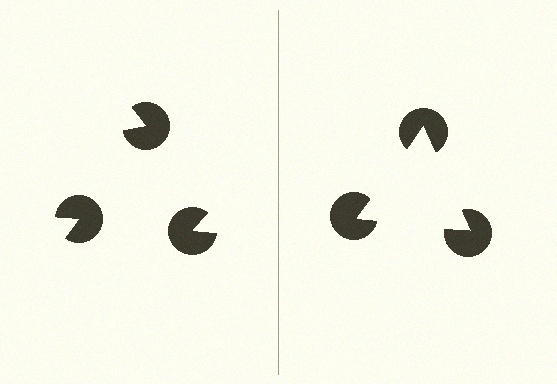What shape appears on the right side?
An illusory triangle.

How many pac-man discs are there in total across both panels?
6 — 3 on each side.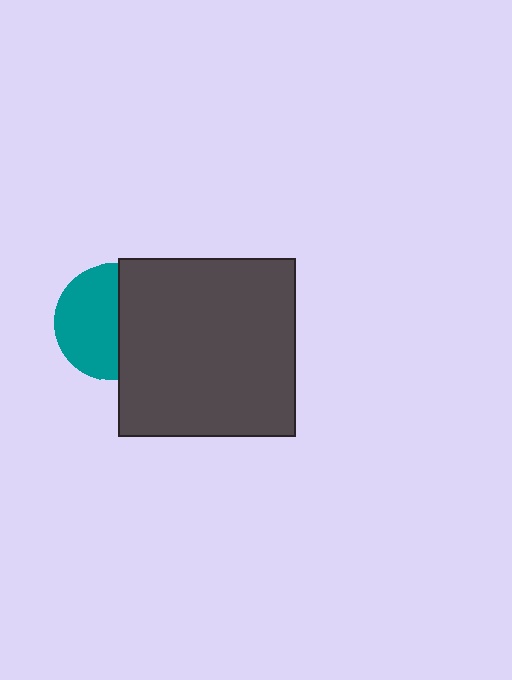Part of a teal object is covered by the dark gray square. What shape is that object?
It is a circle.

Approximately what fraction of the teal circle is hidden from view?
Roughly 45% of the teal circle is hidden behind the dark gray square.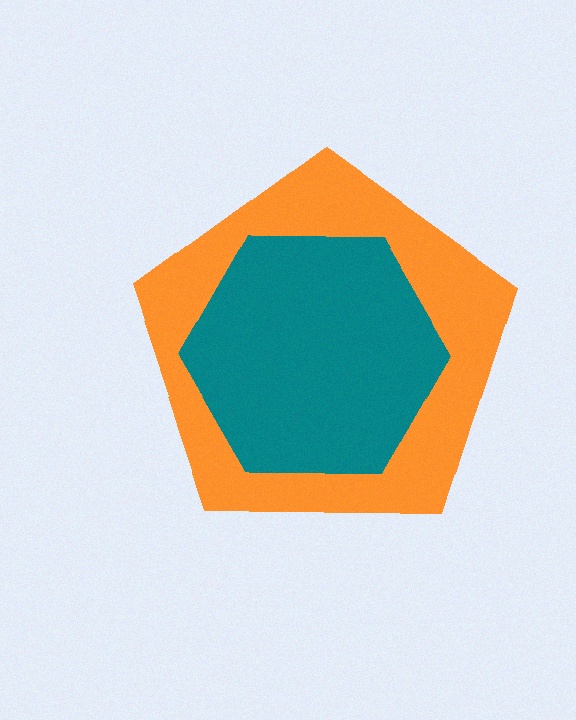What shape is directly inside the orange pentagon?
The teal hexagon.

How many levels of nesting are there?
2.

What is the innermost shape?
The teal hexagon.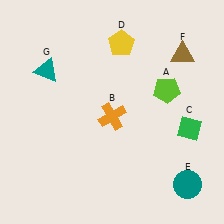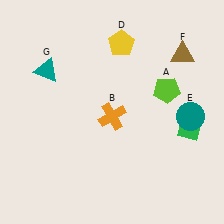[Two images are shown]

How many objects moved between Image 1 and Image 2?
1 object moved between the two images.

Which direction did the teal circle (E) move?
The teal circle (E) moved up.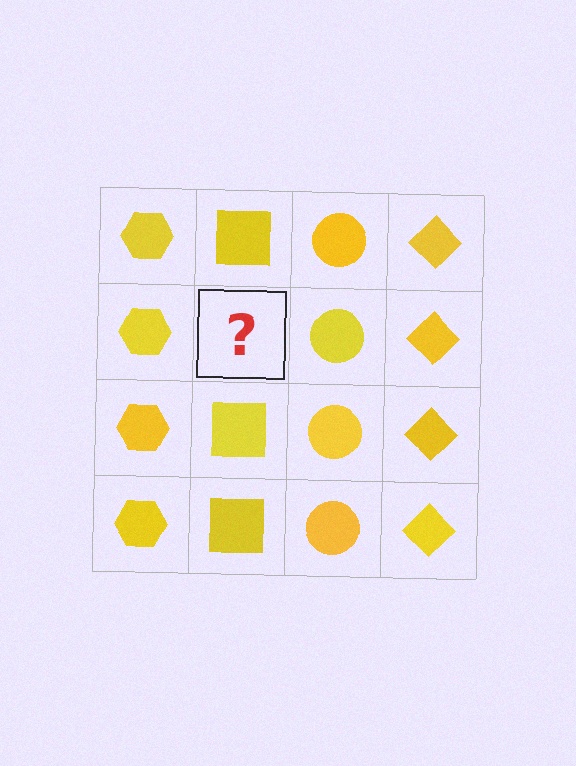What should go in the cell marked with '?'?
The missing cell should contain a yellow square.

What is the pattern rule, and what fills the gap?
The rule is that each column has a consistent shape. The gap should be filled with a yellow square.